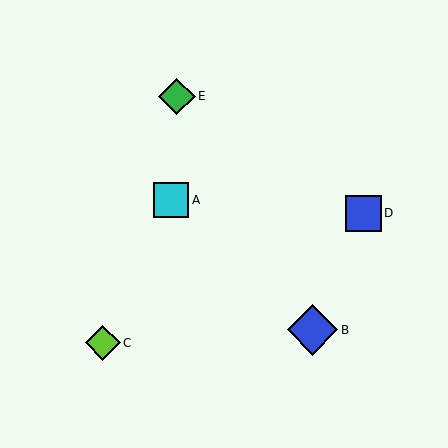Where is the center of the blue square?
The center of the blue square is at (363, 213).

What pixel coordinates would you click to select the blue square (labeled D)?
Click at (363, 213) to select the blue square D.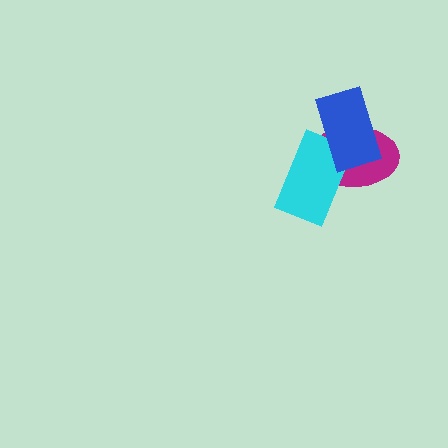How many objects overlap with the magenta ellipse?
2 objects overlap with the magenta ellipse.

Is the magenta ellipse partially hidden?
Yes, it is partially covered by another shape.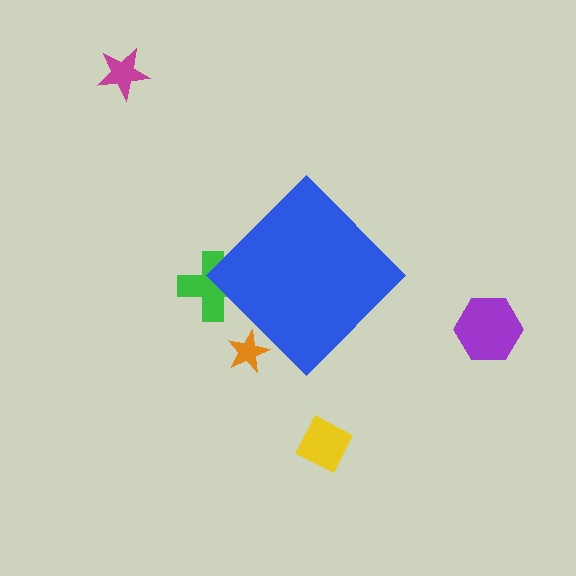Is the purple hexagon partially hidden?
No, the purple hexagon is fully visible.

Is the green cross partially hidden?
Yes, the green cross is partially hidden behind the blue diamond.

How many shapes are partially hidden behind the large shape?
2 shapes are partially hidden.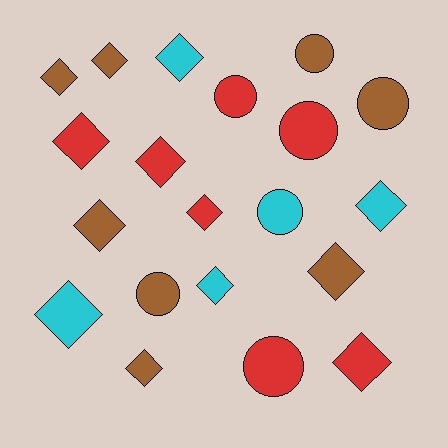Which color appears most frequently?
Brown, with 8 objects.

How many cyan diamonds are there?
There are 4 cyan diamonds.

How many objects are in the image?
There are 20 objects.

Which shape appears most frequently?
Diamond, with 13 objects.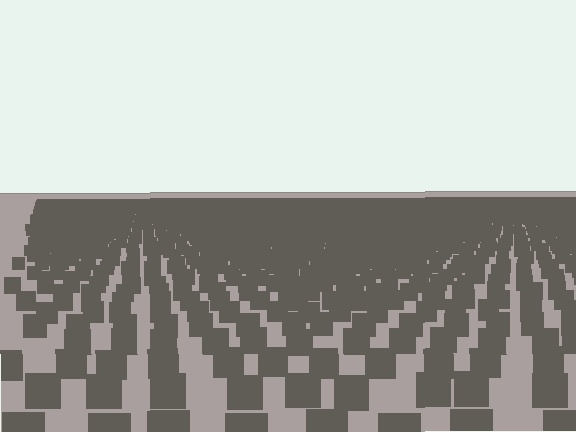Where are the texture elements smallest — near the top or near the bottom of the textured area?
Near the top.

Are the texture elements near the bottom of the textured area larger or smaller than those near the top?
Larger. Near the bottom, elements are closer to the viewer and appear at a bigger on-screen size.